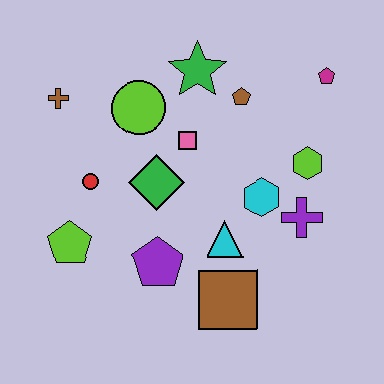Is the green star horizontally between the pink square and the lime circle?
No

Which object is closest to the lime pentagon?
The red circle is closest to the lime pentagon.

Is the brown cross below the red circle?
No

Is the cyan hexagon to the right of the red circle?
Yes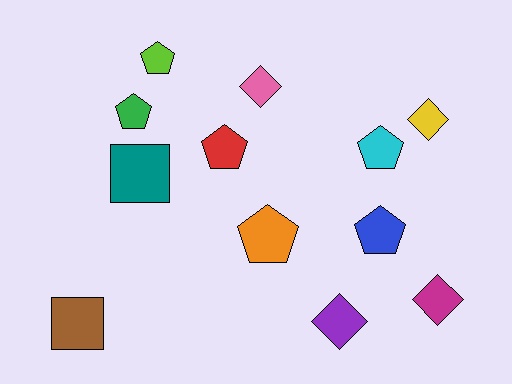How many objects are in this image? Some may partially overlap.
There are 12 objects.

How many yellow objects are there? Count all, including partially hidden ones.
There is 1 yellow object.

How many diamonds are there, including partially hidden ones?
There are 4 diamonds.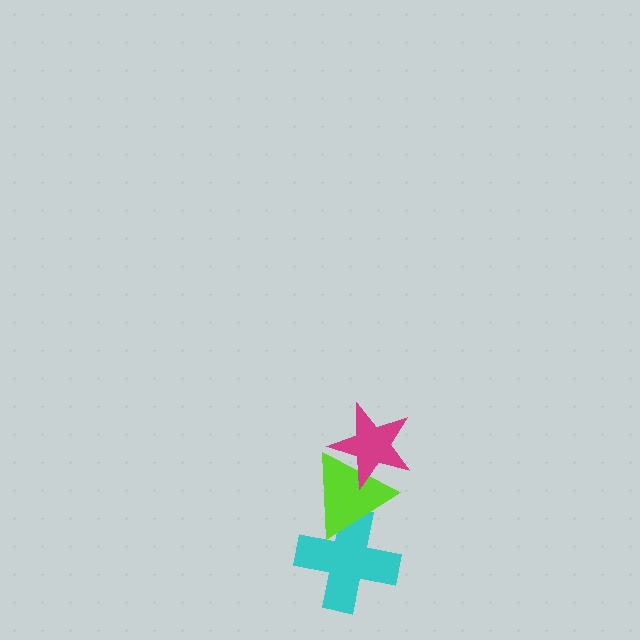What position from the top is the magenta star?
The magenta star is 1st from the top.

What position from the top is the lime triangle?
The lime triangle is 2nd from the top.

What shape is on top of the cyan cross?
The lime triangle is on top of the cyan cross.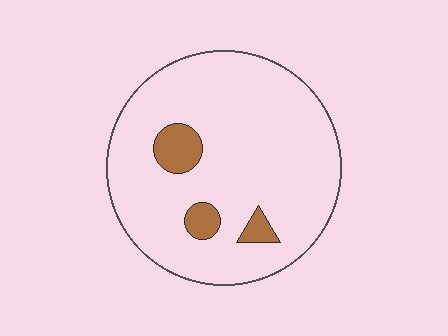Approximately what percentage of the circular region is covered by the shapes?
Approximately 10%.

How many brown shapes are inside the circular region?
3.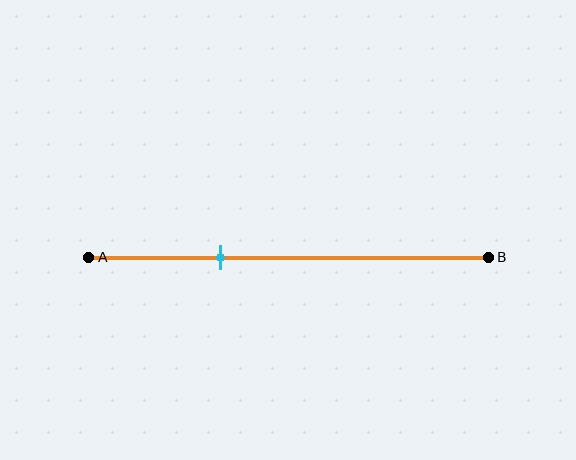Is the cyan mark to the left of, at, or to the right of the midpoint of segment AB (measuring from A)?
The cyan mark is to the left of the midpoint of segment AB.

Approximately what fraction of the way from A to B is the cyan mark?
The cyan mark is approximately 35% of the way from A to B.